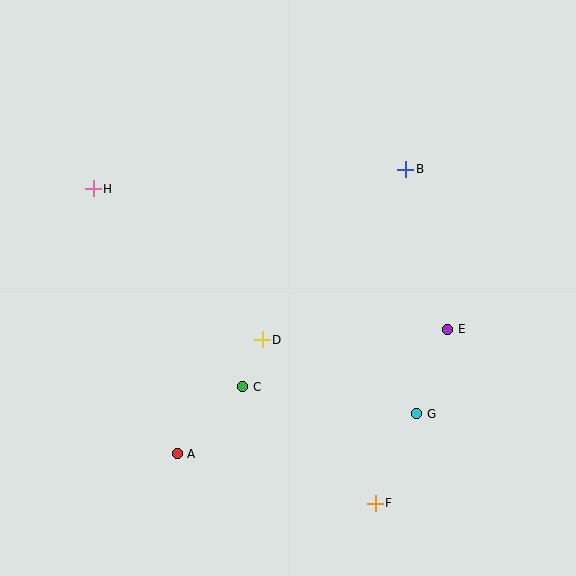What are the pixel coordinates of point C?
Point C is at (243, 387).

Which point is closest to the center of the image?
Point D at (262, 340) is closest to the center.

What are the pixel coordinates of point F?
Point F is at (375, 503).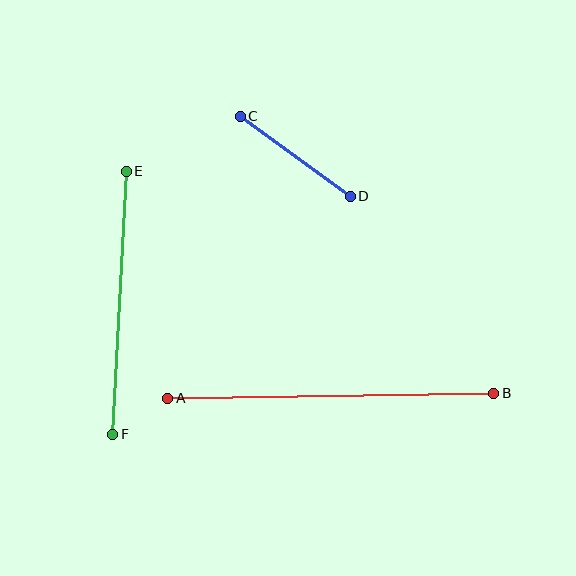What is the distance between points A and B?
The distance is approximately 326 pixels.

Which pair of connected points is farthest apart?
Points A and B are farthest apart.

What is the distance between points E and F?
The distance is approximately 263 pixels.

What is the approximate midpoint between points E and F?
The midpoint is at approximately (119, 303) pixels.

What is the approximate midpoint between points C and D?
The midpoint is at approximately (295, 156) pixels.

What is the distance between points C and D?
The distance is approximately 136 pixels.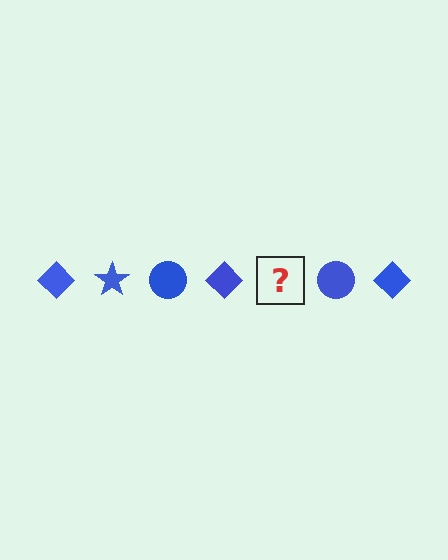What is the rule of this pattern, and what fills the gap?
The rule is that the pattern cycles through diamond, star, circle shapes in blue. The gap should be filled with a blue star.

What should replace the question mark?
The question mark should be replaced with a blue star.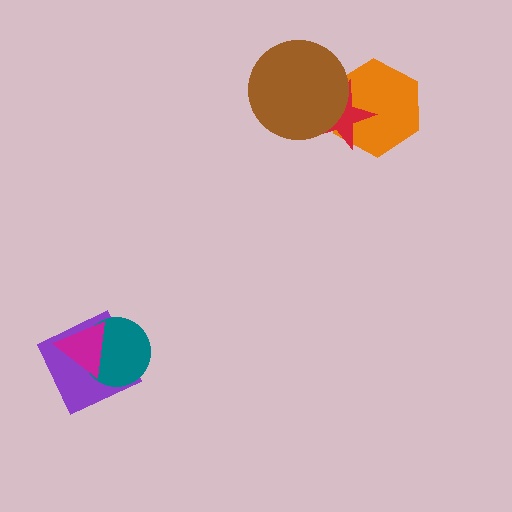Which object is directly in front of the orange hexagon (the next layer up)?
The red star is directly in front of the orange hexagon.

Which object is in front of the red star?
The brown circle is in front of the red star.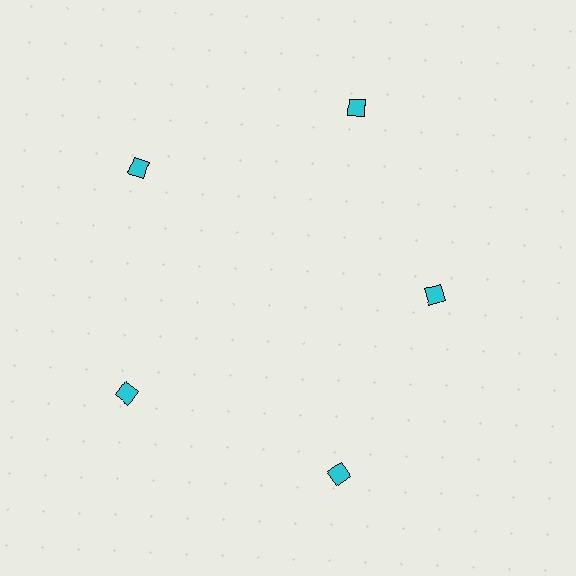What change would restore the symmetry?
The symmetry would be restored by moving it outward, back onto the ring so that all 5 diamonds sit at equal angles and equal distance from the center.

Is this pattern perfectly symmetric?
No. The 5 cyan diamonds are arranged in a ring, but one element near the 3 o'clock position is pulled inward toward the center, breaking the 5-fold rotational symmetry.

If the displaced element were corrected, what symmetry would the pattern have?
It would have 5-fold rotational symmetry — the pattern would map onto itself every 72 degrees.